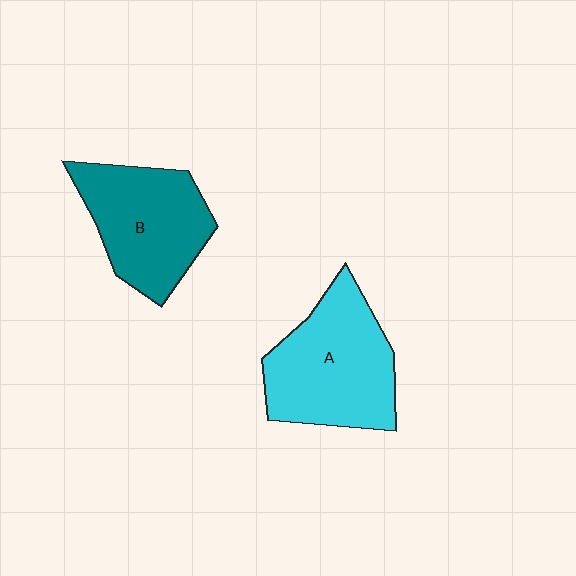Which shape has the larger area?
Shape A (cyan).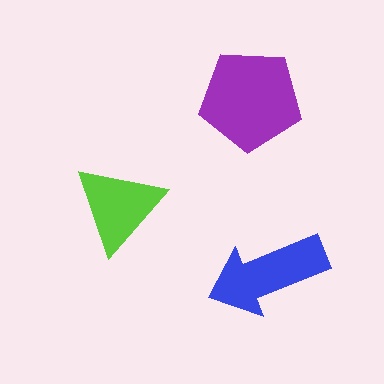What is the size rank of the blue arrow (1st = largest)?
2nd.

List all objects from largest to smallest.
The purple pentagon, the blue arrow, the lime triangle.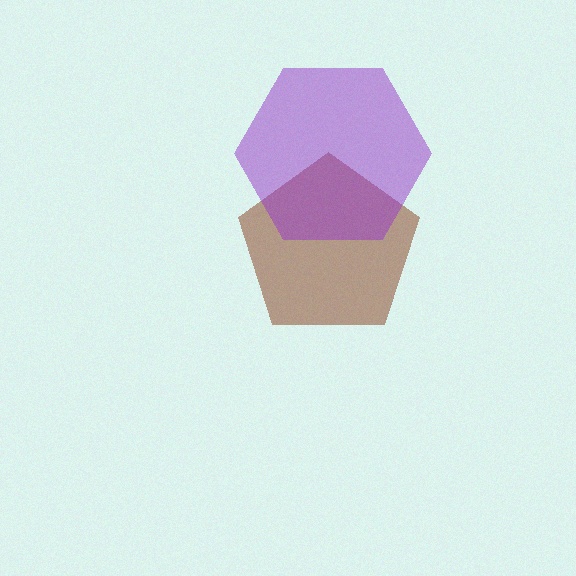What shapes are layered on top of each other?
The layered shapes are: a brown pentagon, a purple hexagon.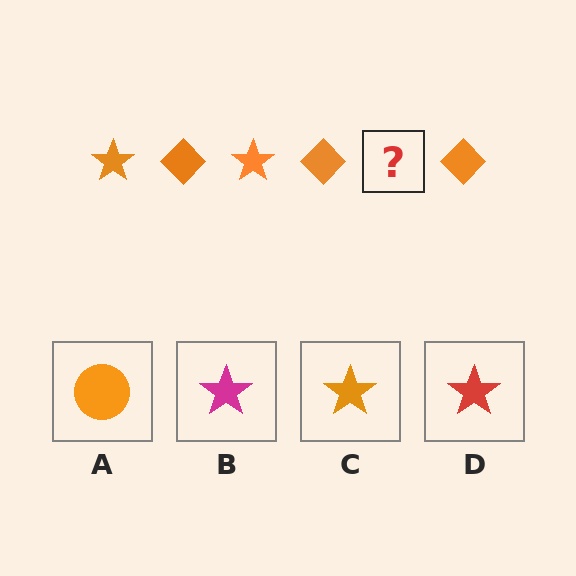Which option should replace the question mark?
Option C.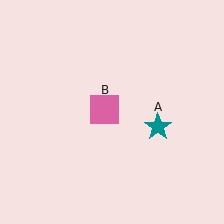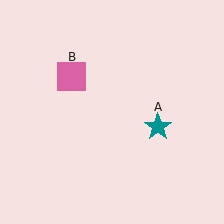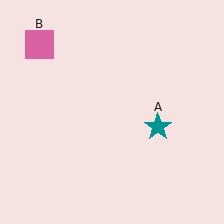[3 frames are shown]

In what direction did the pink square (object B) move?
The pink square (object B) moved up and to the left.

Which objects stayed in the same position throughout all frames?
Teal star (object A) remained stationary.